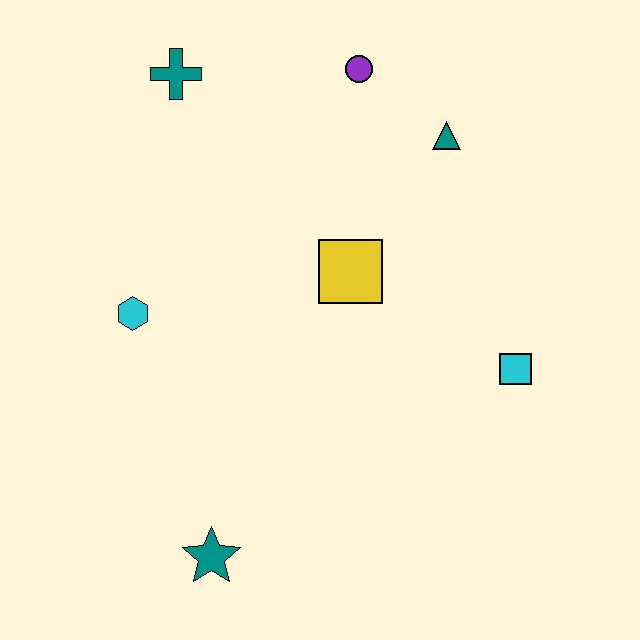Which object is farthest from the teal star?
The purple circle is farthest from the teal star.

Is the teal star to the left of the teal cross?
No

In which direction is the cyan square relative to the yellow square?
The cyan square is to the right of the yellow square.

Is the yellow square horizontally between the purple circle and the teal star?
Yes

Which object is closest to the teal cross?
The purple circle is closest to the teal cross.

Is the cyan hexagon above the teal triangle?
No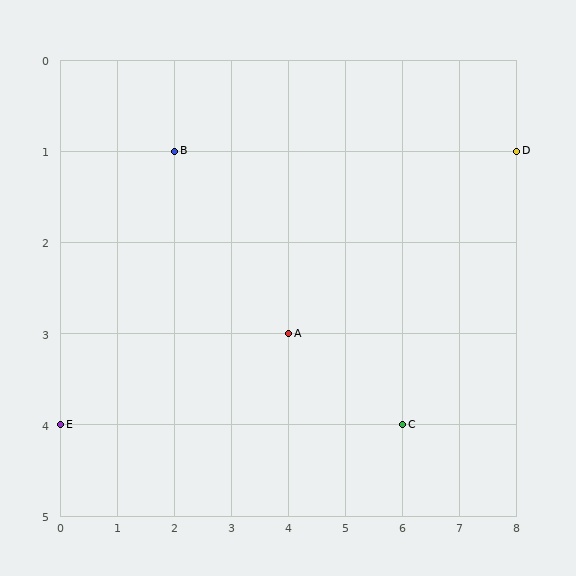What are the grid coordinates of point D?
Point D is at grid coordinates (8, 1).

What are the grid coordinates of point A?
Point A is at grid coordinates (4, 3).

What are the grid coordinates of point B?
Point B is at grid coordinates (2, 1).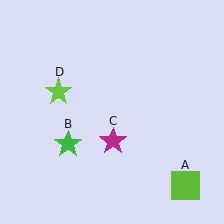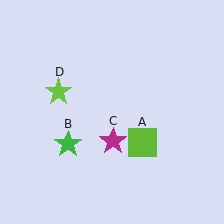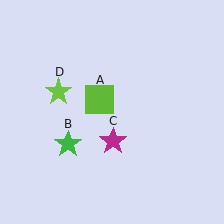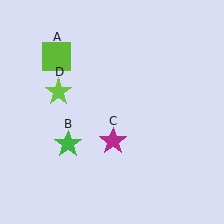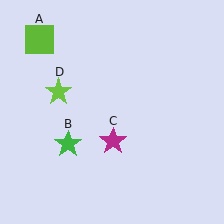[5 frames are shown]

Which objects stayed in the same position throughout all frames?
Green star (object B) and magenta star (object C) and lime star (object D) remained stationary.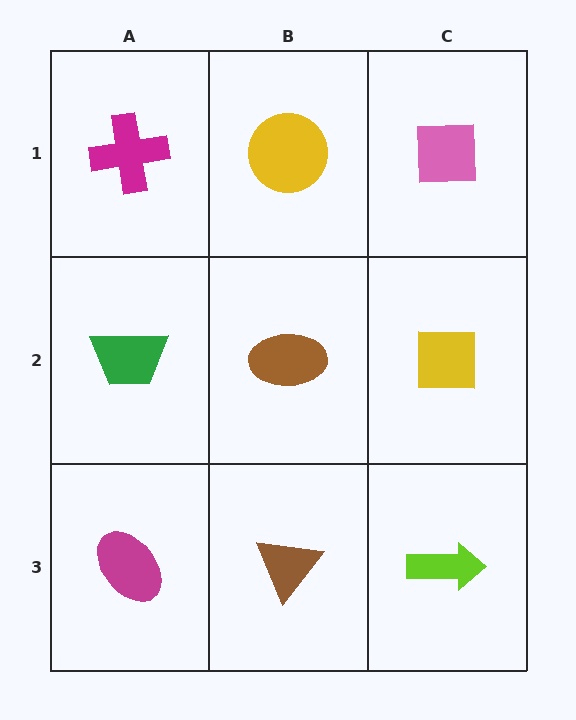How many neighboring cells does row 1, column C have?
2.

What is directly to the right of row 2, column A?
A brown ellipse.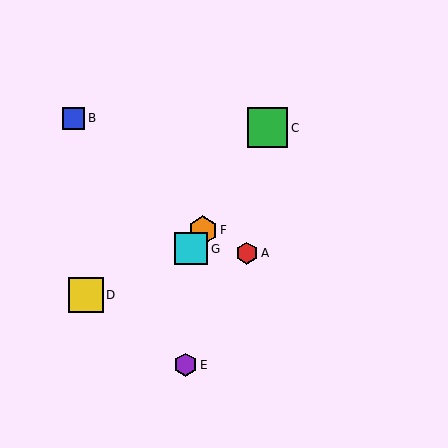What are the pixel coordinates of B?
Object B is at (74, 118).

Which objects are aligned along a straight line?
Objects C, F, G are aligned along a straight line.